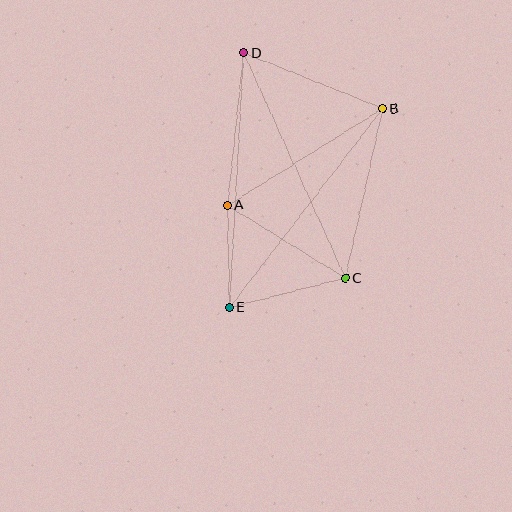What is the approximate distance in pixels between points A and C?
The distance between A and C is approximately 139 pixels.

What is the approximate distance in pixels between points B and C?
The distance between B and C is approximately 174 pixels.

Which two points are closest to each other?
Points A and E are closest to each other.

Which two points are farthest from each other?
Points D and E are farthest from each other.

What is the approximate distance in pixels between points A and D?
The distance between A and D is approximately 153 pixels.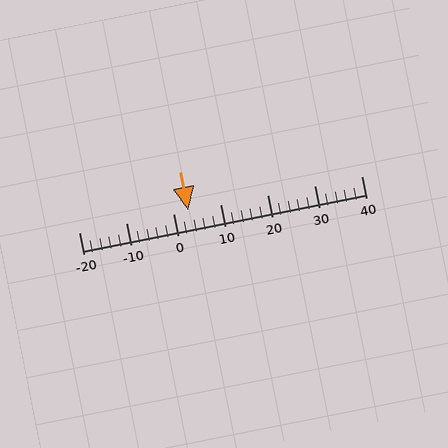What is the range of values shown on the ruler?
The ruler shows values from -20 to 40.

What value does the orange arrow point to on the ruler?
The orange arrow points to approximately 3.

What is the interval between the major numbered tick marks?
The major tick marks are spaced 10 units apart.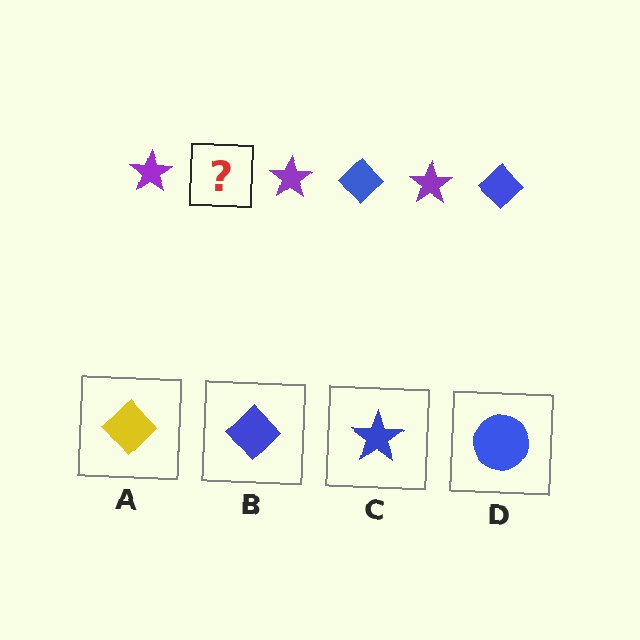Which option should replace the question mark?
Option B.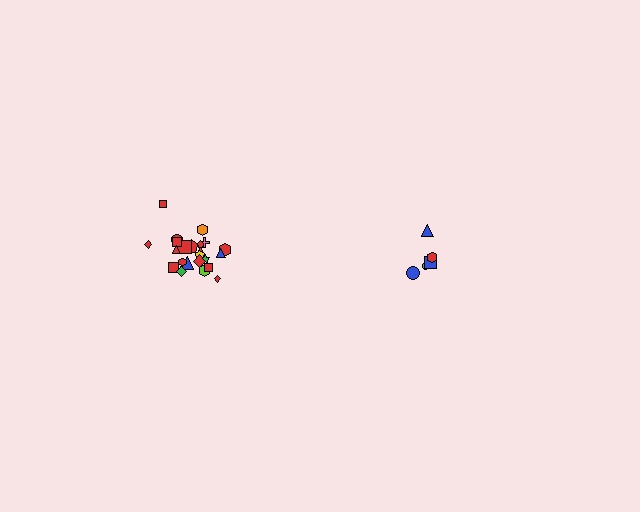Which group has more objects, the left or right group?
The left group.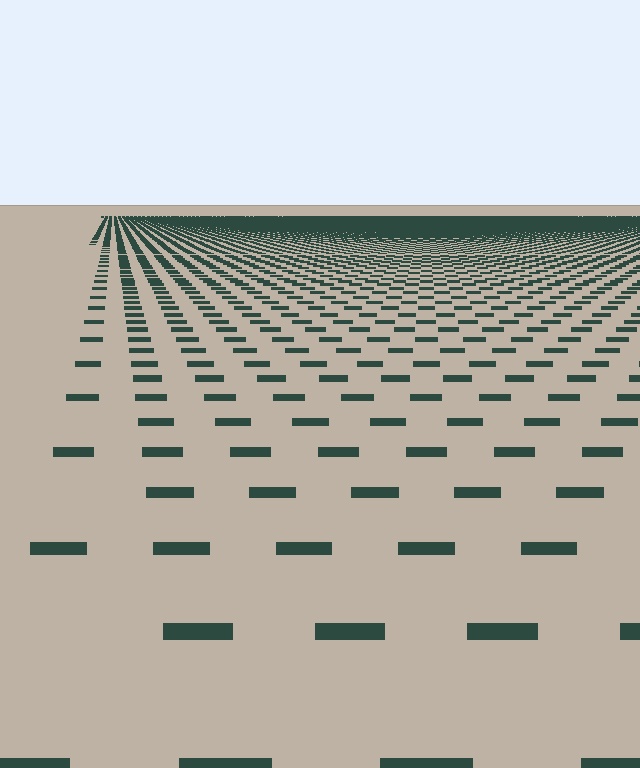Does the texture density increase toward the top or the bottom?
Density increases toward the top.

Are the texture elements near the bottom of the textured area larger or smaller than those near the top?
Larger. Near the bottom, elements are closer to the viewer and appear at a bigger on-screen size.